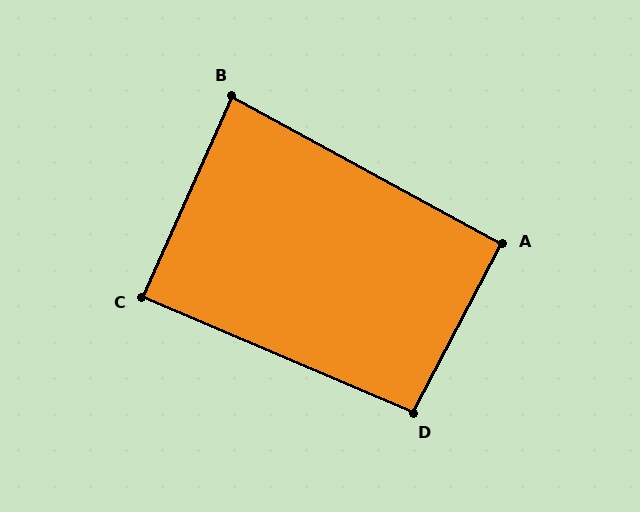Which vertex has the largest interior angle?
D, at approximately 95 degrees.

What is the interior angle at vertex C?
Approximately 89 degrees (approximately right).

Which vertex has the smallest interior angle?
B, at approximately 85 degrees.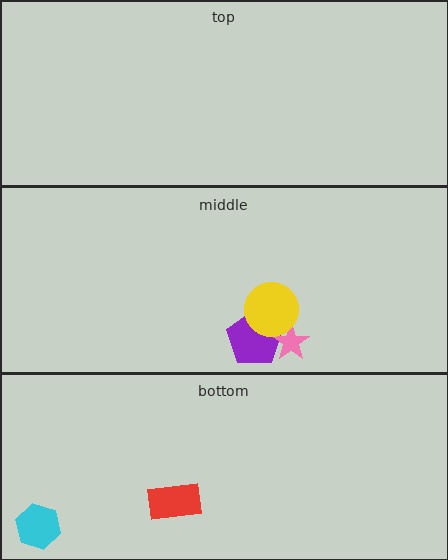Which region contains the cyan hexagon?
The bottom region.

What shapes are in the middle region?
The purple pentagon, the pink star, the yellow circle.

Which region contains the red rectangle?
The bottom region.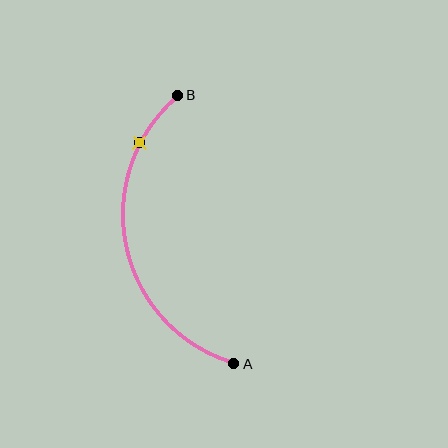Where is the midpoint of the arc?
The arc midpoint is the point on the curve farthest from the straight line joining A and B. It sits to the left of that line.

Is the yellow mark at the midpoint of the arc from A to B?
No. The yellow mark lies on the arc but is closer to endpoint B. The arc midpoint would be at the point on the curve equidistant along the arc from both A and B.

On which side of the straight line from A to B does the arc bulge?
The arc bulges to the left of the straight line connecting A and B.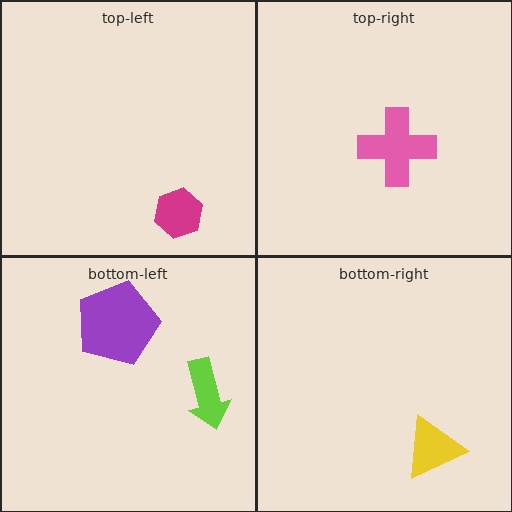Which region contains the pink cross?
The top-right region.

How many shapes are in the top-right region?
1.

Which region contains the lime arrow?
The bottom-left region.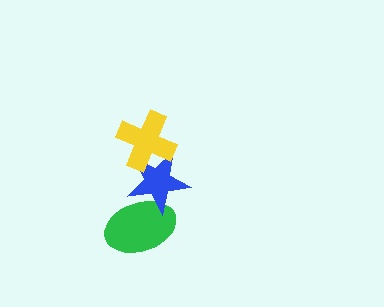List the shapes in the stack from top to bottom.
From top to bottom: the yellow cross, the blue star, the green ellipse.